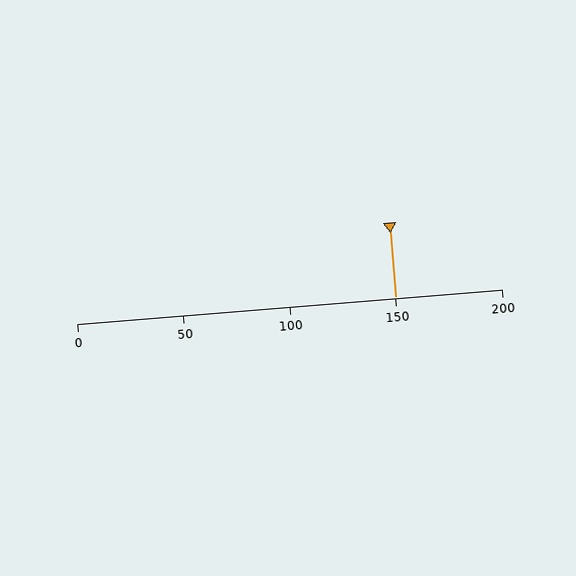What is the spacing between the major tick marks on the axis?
The major ticks are spaced 50 apart.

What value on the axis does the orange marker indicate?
The marker indicates approximately 150.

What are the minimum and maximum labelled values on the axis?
The axis runs from 0 to 200.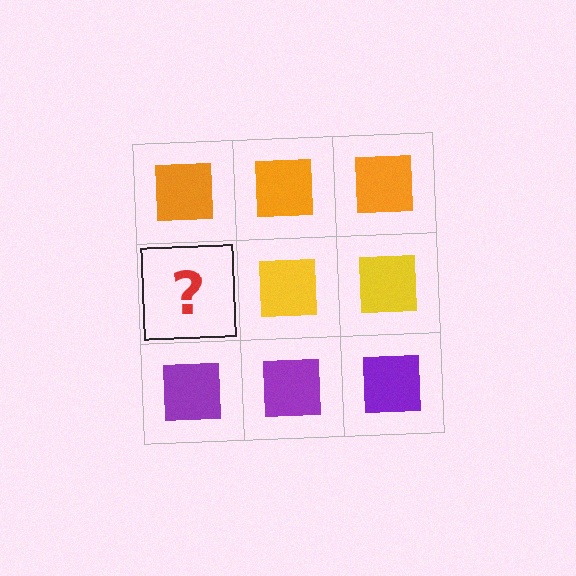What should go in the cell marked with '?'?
The missing cell should contain a yellow square.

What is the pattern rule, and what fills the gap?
The rule is that each row has a consistent color. The gap should be filled with a yellow square.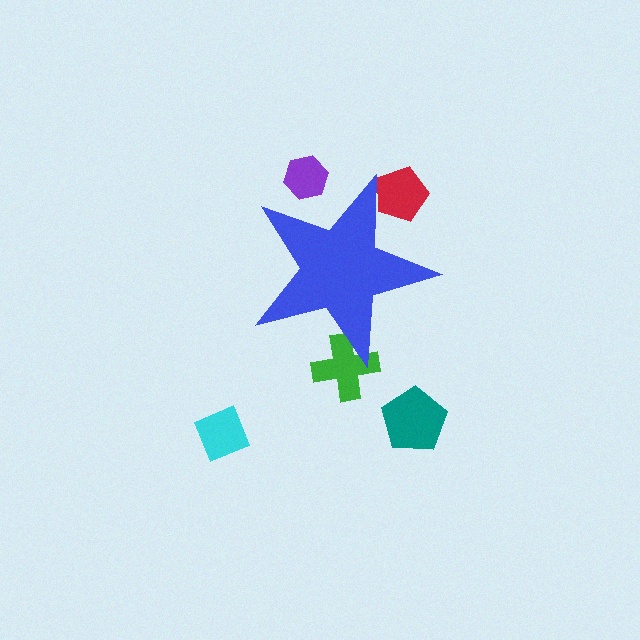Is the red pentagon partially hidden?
Yes, the red pentagon is partially hidden behind the blue star.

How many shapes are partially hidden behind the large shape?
3 shapes are partially hidden.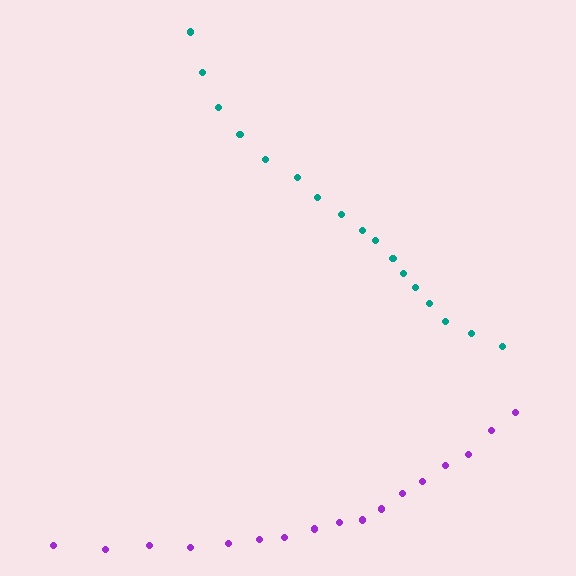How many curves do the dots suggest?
There are 2 distinct paths.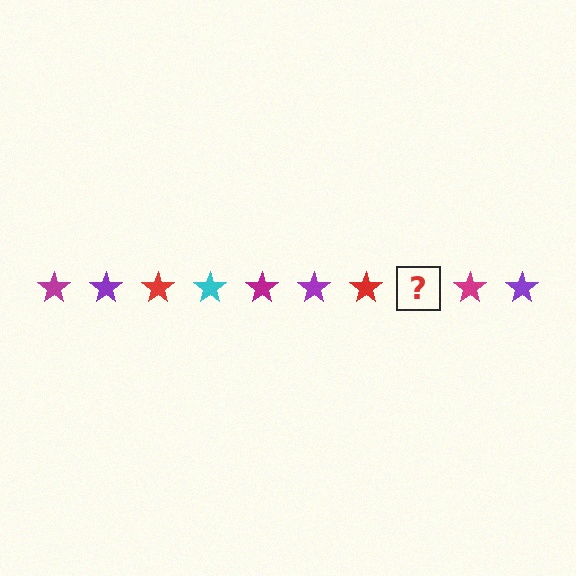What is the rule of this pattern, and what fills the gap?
The rule is that the pattern cycles through magenta, purple, red, cyan stars. The gap should be filled with a cyan star.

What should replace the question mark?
The question mark should be replaced with a cyan star.